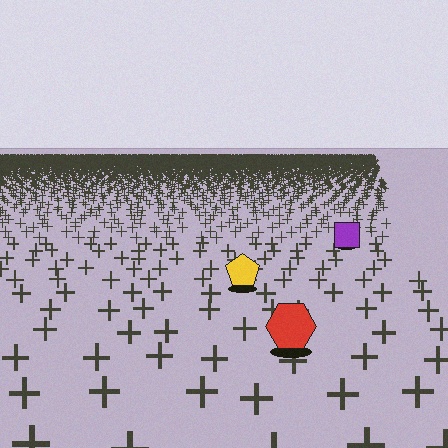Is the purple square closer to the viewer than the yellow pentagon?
No. The yellow pentagon is closer — you can tell from the texture gradient: the ground texture is coarser near it.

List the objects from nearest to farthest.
From nearest to farthest: the red hexagon, the yellow pentagon, the purple square.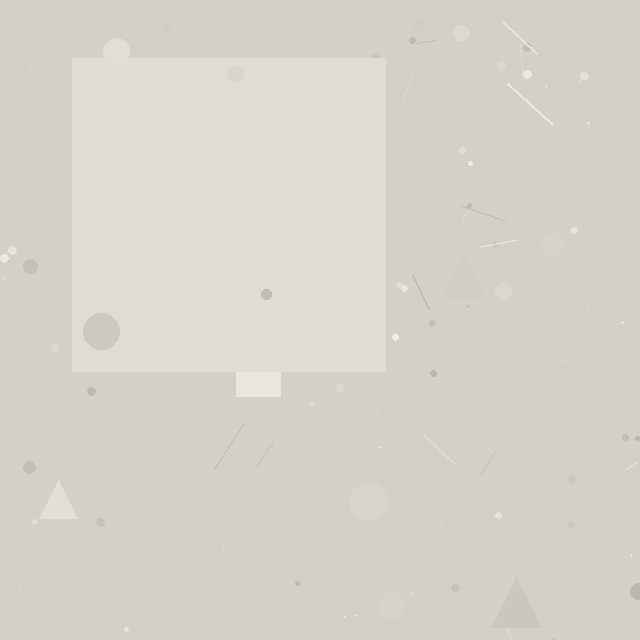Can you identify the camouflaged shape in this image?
The camouflaged shape is a square.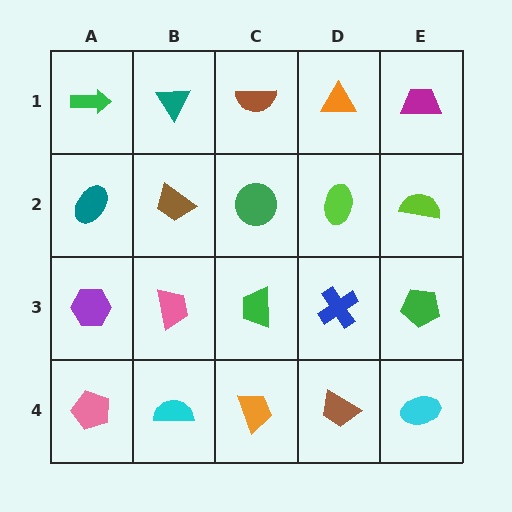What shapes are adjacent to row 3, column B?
A brown trapezoid (row 2, column B), a cyan semicircle (row 4, column B), a purple hexagon (row 3, column A), a green trapezoid (row 3, column C).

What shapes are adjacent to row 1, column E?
A lime semicircle (row 2, column E), an orange triangle (row 1, column D).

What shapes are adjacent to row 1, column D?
A lime ellipse (row 2, column D), a brown semicircle (row 1, column C), a magenta trapezoid (row 1, column E).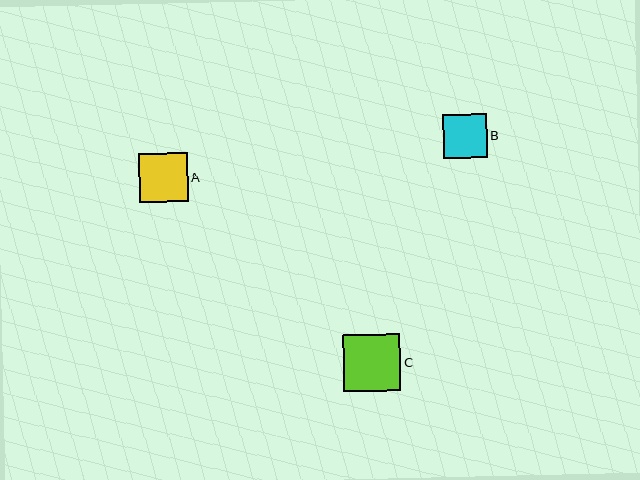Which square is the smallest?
Square B is the smallest with a size of approximately 44 pixels.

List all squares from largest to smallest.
From largest to smallest: C, A, B.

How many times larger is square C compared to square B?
Square C is approximately 1.3 times the size of square B.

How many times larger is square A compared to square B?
Square A is approximately 1.1 times the size of square B.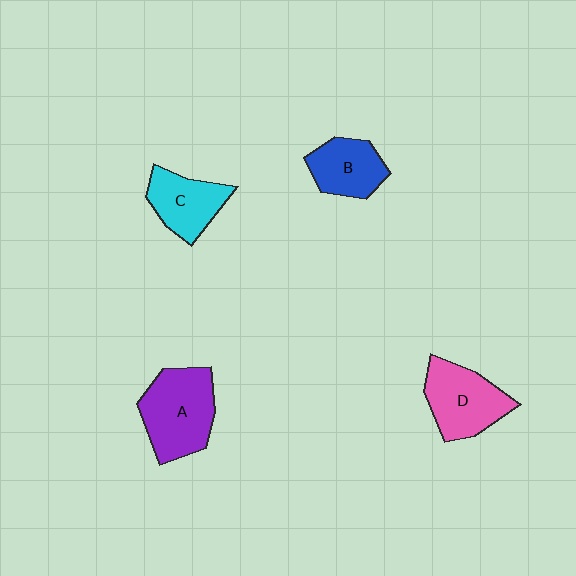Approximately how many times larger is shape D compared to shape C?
Approximately 1.2 times.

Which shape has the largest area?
Shape A (purple).